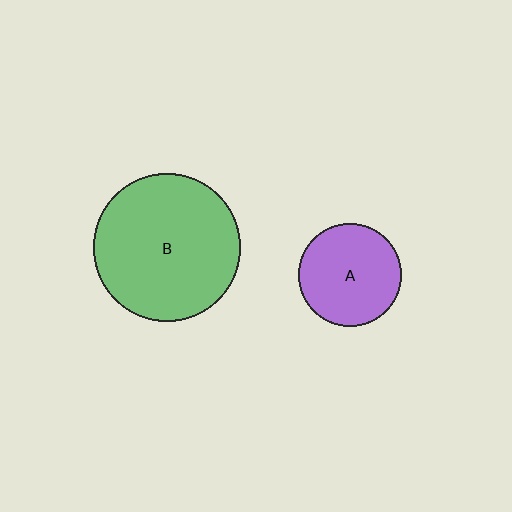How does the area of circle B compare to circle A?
Approximately 2.1 times.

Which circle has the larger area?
Circle B (green).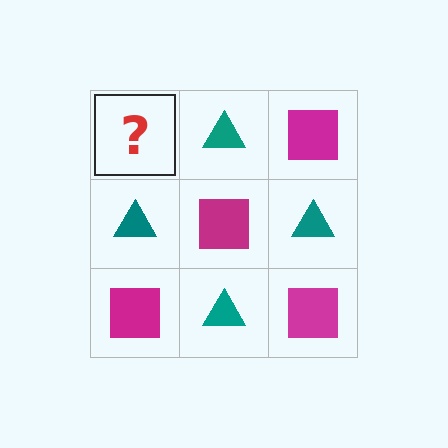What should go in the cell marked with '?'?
The missing cell should contain a magenta square.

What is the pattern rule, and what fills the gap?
The rule is that it alternates magenta square and teal triangle in a checkerboard pattern. The gap should be filled with a magenta square.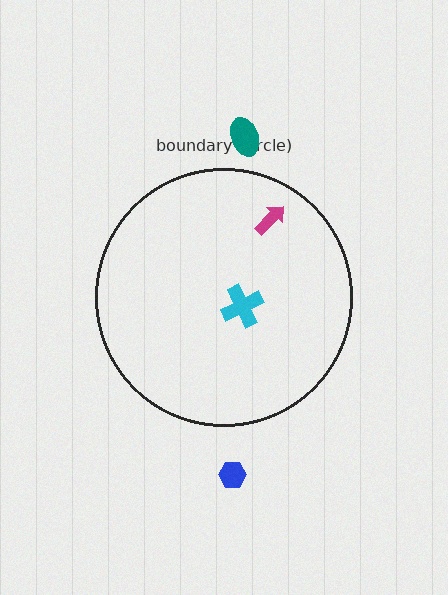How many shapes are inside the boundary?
2 inside, 2 outside.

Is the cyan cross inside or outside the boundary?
Inside.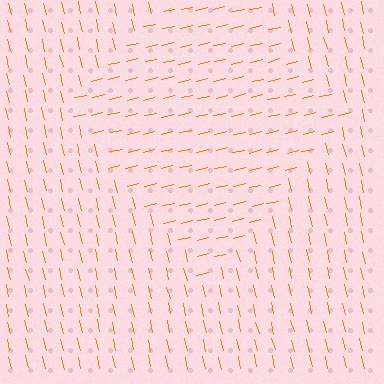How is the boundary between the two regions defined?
The boundary is defined purely by a change in line orientation (approximately 90 degrees difference). All lines are the same color and thickness.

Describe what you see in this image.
The image is filled with small orange line segments. A diamond region in the image has lines oriented differently from the surrounding lines, creating a visible texture boundary.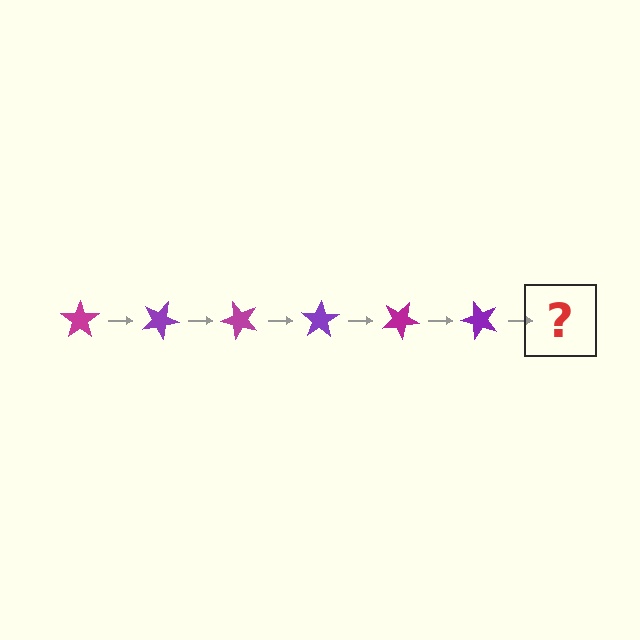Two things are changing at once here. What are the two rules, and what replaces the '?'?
The two rules are that it rotates 25 degrees each step and the color cycles through magenta and purple. The '?' should be a magenta star, rotated 150 degrees from the start.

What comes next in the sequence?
The next element should be a magenta star, rotated 150 degrees from the start.